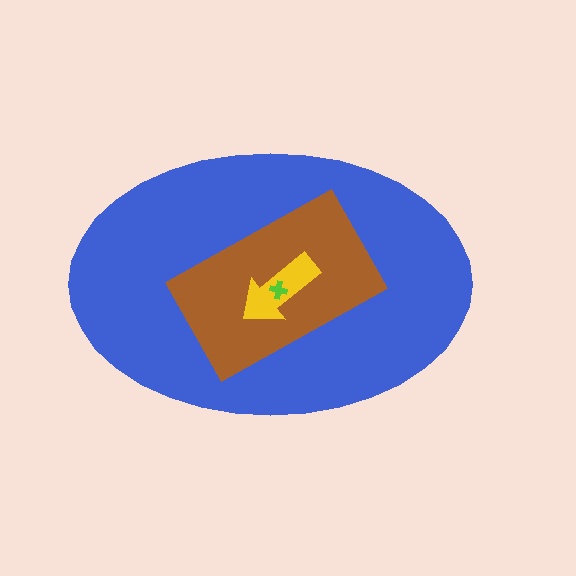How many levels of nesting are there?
4.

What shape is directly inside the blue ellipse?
The brown rectangle.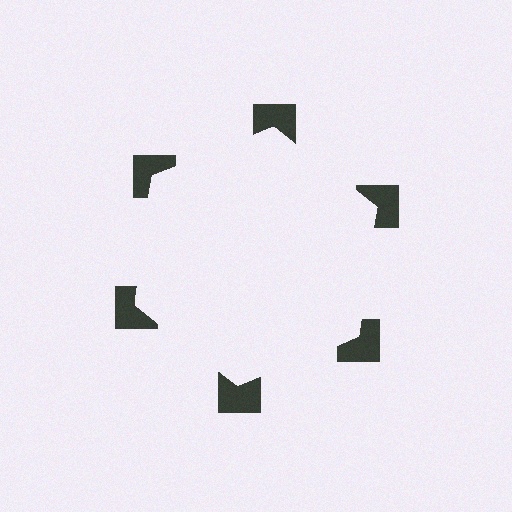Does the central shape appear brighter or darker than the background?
It typically appears slightly brighter than the background, even though no actual brightness change is drawn.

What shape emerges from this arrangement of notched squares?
An illusory hexagon — its edges are inferred from the aligned wedge cuts in the notched squares, not physically drawn.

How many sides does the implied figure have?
6 sides.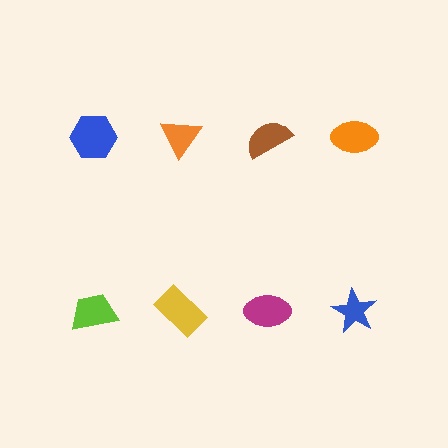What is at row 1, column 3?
A brown semicircle.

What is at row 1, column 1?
A blue hexagon.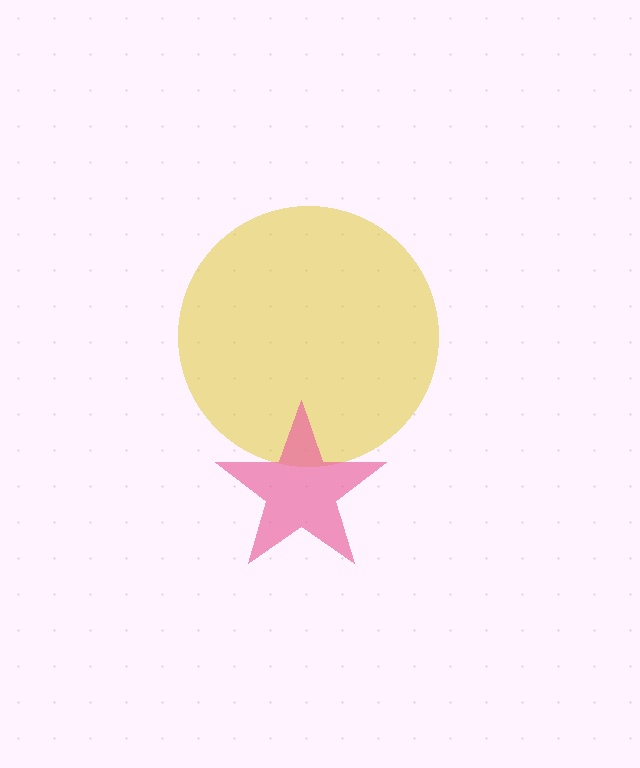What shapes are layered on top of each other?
The layered shapes are: a yellow circle, a pink star.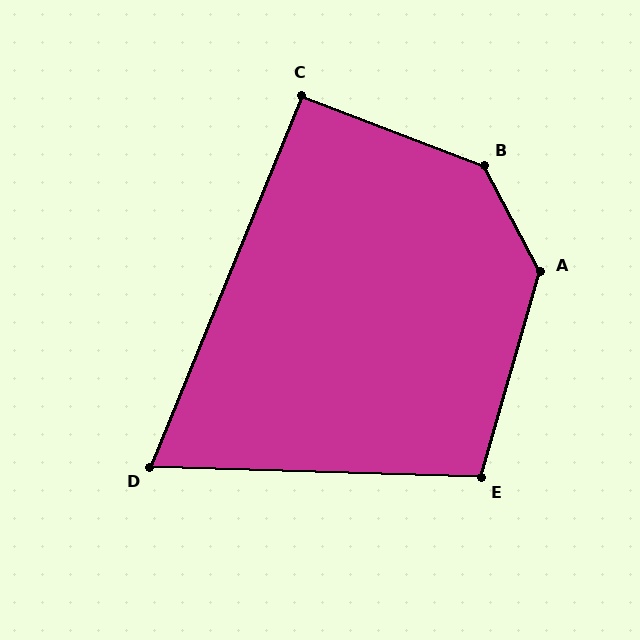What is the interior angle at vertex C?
Approximately 91 degrees (approximately right).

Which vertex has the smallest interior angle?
D, at approximately 69 degrees.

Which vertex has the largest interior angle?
B, at approximately 139 degrees.